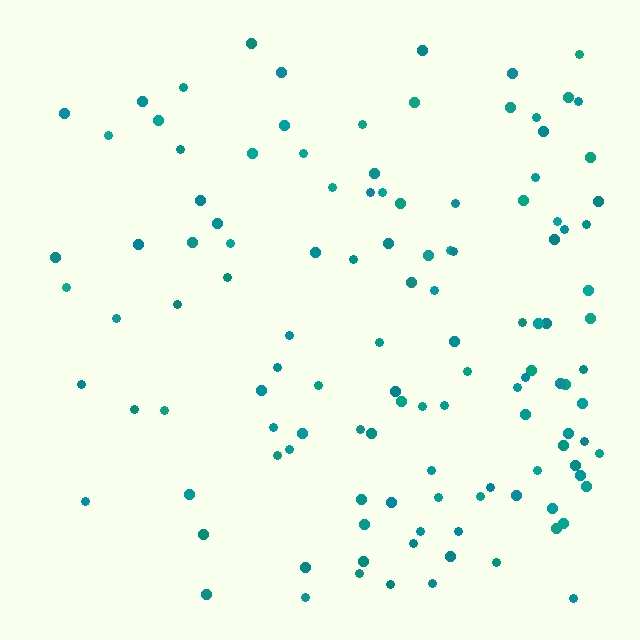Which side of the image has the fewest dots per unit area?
The left.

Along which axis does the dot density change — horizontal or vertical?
Horizontal.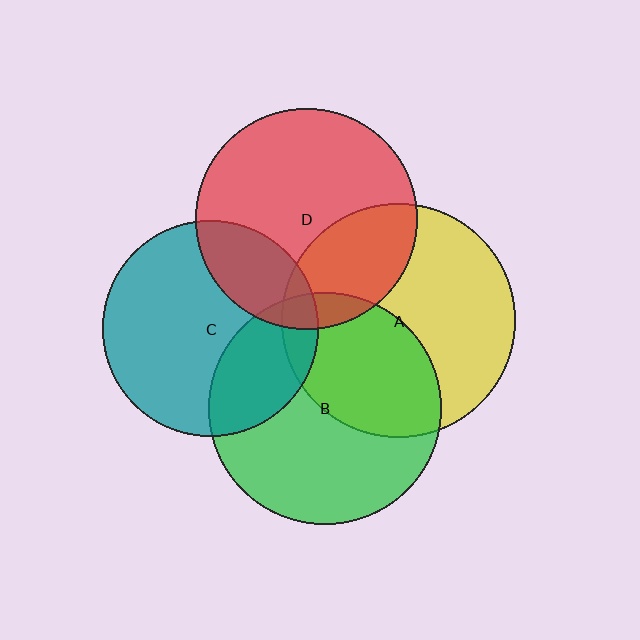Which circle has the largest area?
Circle A (yellow).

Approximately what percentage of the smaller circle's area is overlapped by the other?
Approximately 10%.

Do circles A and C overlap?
Yes.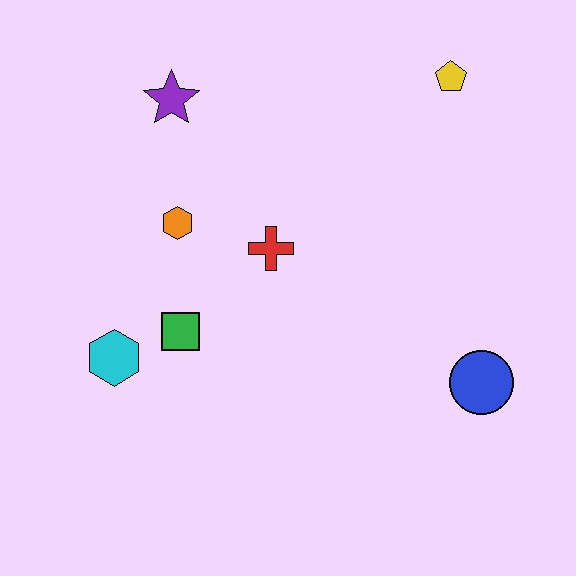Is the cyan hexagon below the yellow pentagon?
Yes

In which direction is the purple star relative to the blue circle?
The purple star is to the left of the blue circle.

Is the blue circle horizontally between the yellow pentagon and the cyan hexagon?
No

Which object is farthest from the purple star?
The blue circle is farthest from the purple star.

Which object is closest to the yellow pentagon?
The red cross is closest to the yellow pentagon.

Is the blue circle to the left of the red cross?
No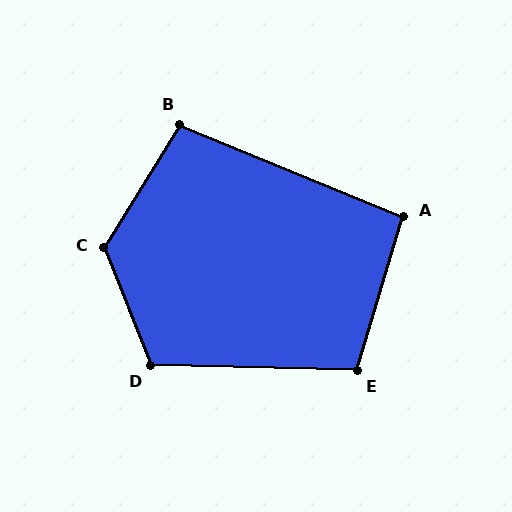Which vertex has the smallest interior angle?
A, at approximately 96 degrees.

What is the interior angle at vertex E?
Approximately 106 degrees (obtuse).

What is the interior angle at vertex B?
Approximately 99 degrees (obtuse).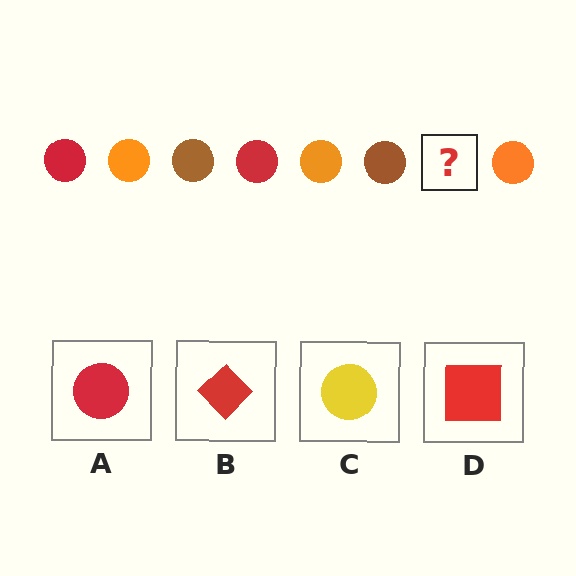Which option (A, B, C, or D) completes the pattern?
A.